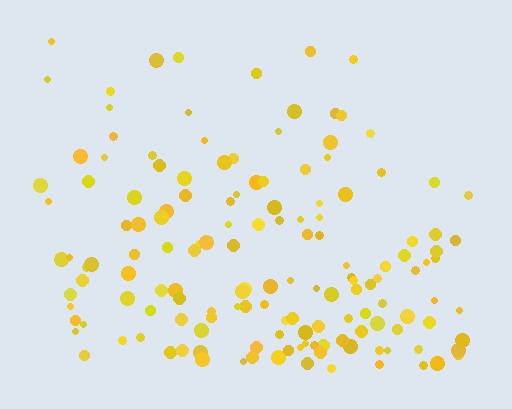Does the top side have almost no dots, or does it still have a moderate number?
Still a moderate number, just noticeably fewer than the bottom.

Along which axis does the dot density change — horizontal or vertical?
Vertical.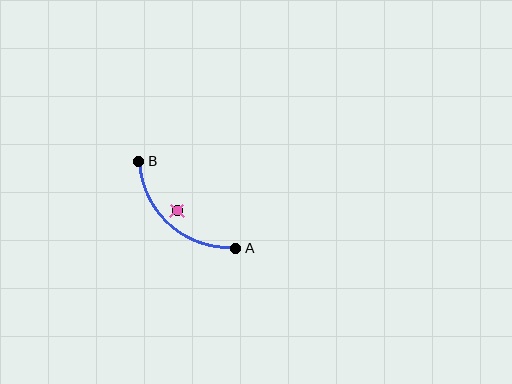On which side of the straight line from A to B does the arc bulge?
The arc bulges below and to the left of the straight line connecting A and B.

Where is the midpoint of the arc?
The arc midpoint is the point on the curve farthest from the straight line joining A and B. It sits below and to the left of that line.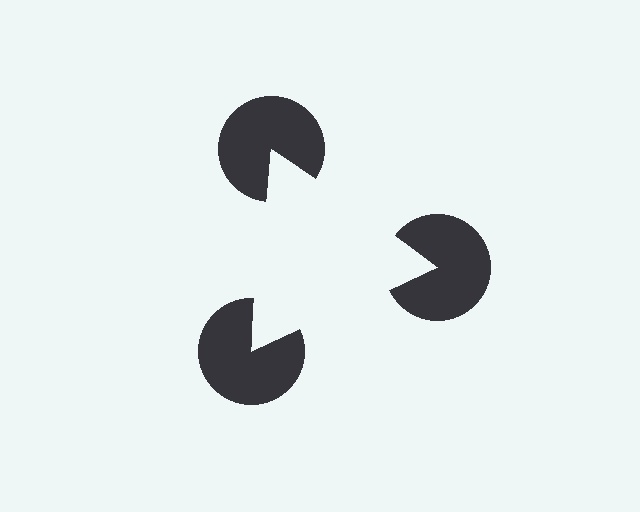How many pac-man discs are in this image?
There are 3 — one at each vertex of the illusory triangle.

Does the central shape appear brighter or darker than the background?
It typically appears slightly brighter than the background, even though no actual brightness change is drawn.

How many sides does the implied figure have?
3 sides.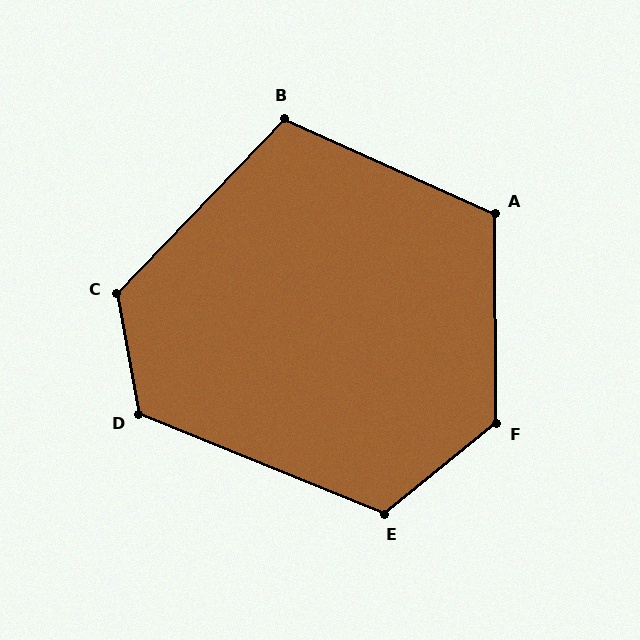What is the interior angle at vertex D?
Approximately 122 degrees (obtuse).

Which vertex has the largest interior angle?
F, at approximately 129 degrees.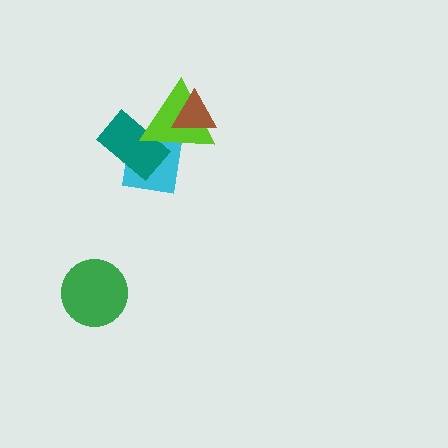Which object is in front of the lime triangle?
The brown triangle is in front of the lime triangle.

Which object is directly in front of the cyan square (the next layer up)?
The teal rectangle is directly in front of the cyan square.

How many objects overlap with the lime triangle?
3 objects overlap with the lime triangle.